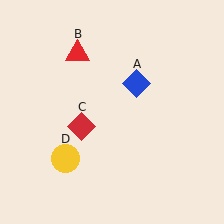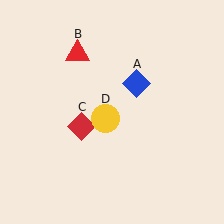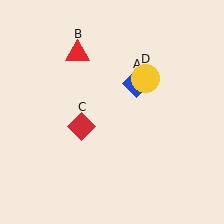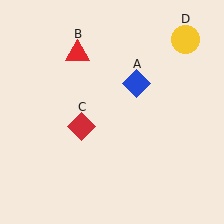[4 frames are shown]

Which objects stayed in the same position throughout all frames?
Blue diamond (object A) and red triangle (object B) and red diamond (object C) remained stationary.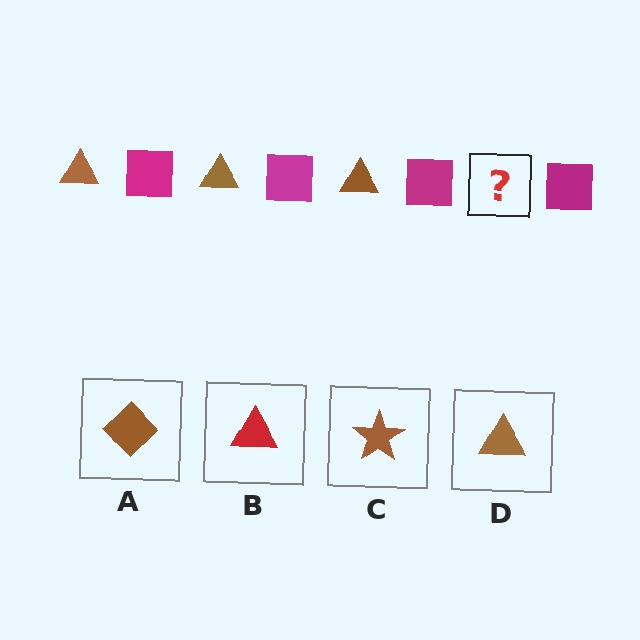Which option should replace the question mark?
Option D.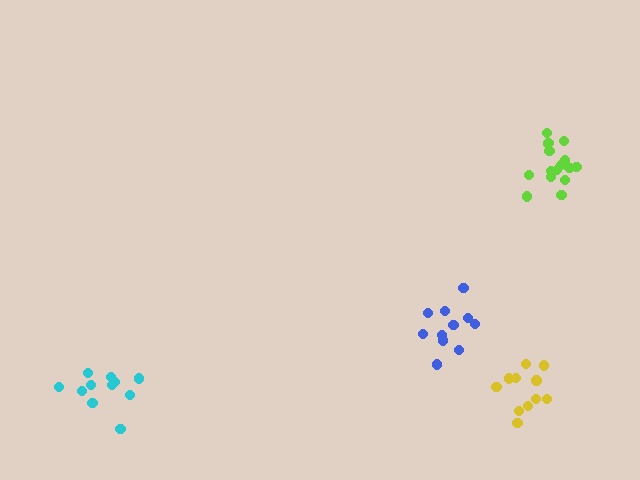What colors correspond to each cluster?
The clusters are colored: blue, lime, yellow, cyan.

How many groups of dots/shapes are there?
There are 4 groups.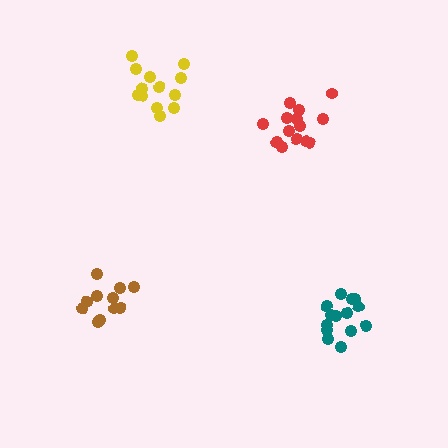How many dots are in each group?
Group 1: 13 dots, Group 2: 11 dots, Group 3: 14 dots, Group 4: 14 dots (52 total).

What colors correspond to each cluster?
The clusters are colored: yellow, brown, red, teal.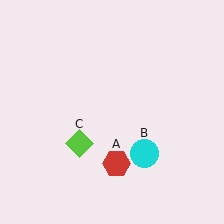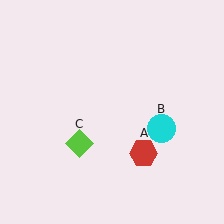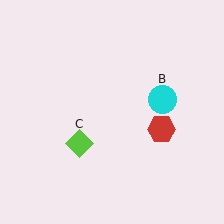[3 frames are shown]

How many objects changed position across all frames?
2 objects changed position: red hexagon (object A), cyan circle (object B).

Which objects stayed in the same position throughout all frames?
Lime diamond (object C) remained stationary.